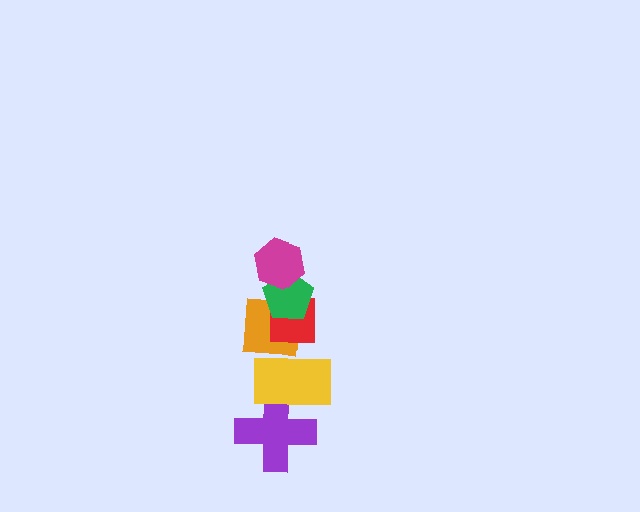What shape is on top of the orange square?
The red square is on top of the orange square.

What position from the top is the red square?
The red square is 3rd from the top.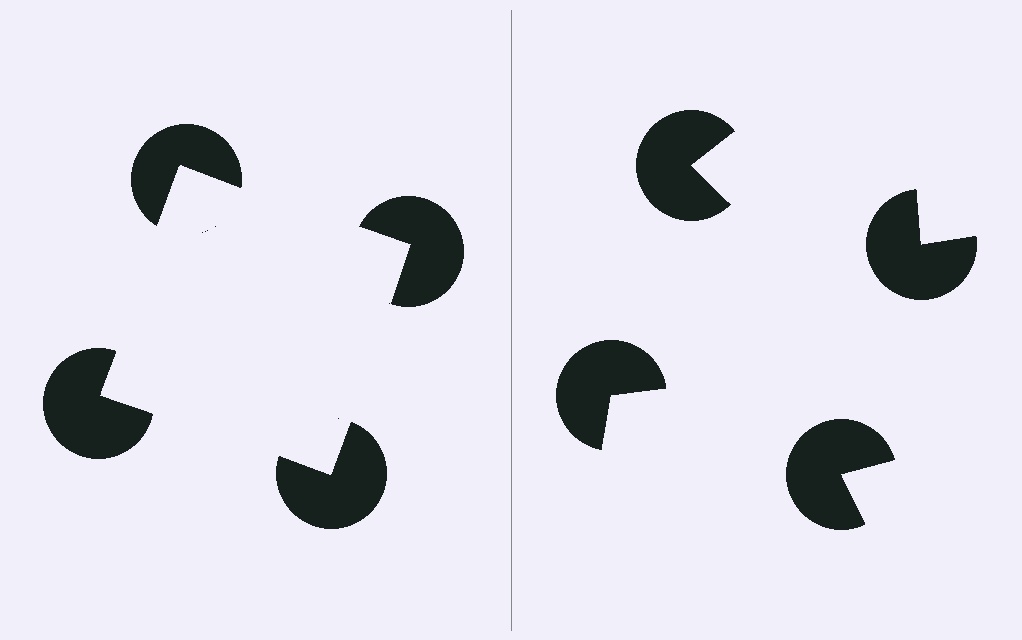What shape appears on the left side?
An illusory square.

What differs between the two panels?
The pac-man discs are positioned identically on both sides; only the wedge orientations differ. On the left they align to a square; on the right they are misaligned.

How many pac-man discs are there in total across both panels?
8 — 4 on each side.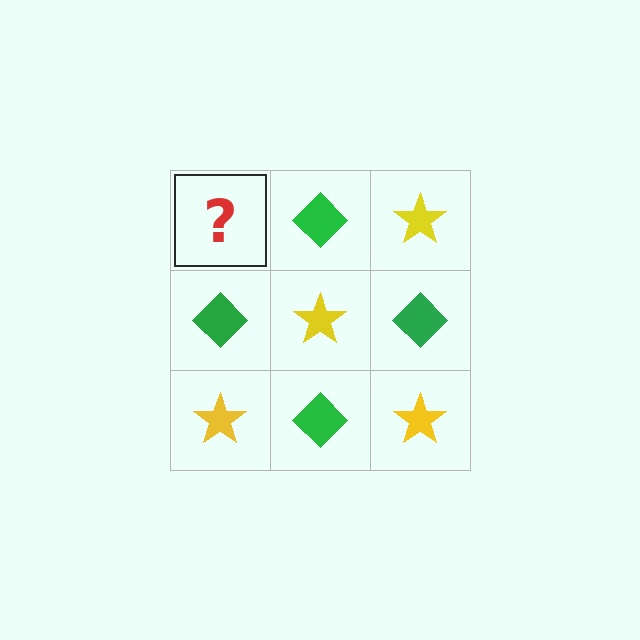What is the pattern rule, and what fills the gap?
The rule is that it alternates yellow star and green diamond in a checkerboard pattern. The gap should be filled with a yellow star.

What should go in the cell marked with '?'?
The missing cell should contain a yellow star.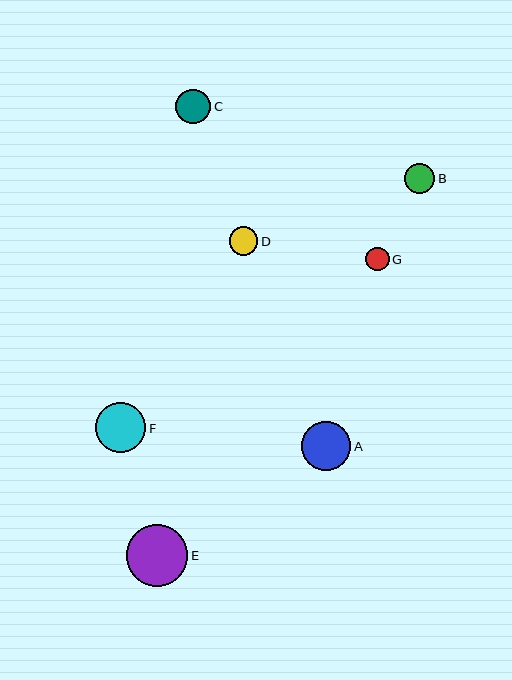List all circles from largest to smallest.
From largest to smallest: E, F, A, C, B, D, G.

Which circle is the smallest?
Circle G is the smallest with a size of approximately 23 pixels.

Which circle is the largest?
Circle E is the largest with a size of approximately 62 pixels.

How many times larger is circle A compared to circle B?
Circle A is approximately 1.7 times the size of circle B.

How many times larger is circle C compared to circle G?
Circle C is approximately 1.5 times the size of circle G.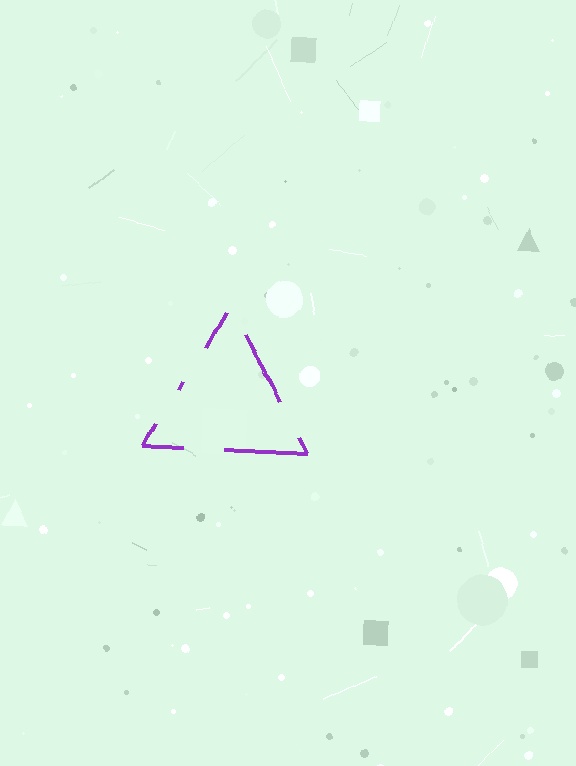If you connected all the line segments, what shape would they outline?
They would outline a triangle.